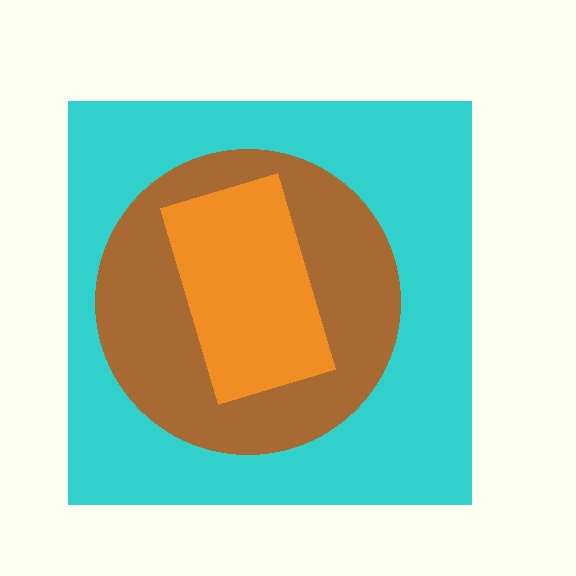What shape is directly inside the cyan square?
The brown circle.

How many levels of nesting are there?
3.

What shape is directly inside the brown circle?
The orange rectangle.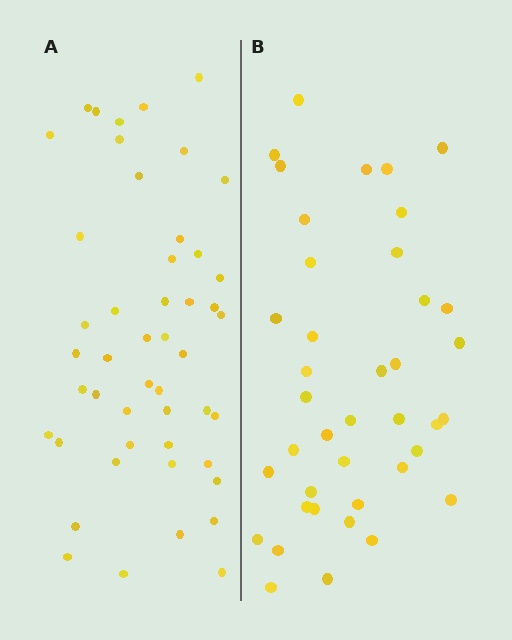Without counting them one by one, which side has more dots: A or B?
Region A (the left region) has more dots.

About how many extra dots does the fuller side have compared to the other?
Region A has roughly 8 or so more dots than region B.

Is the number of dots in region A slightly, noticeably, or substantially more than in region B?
Region A has only slightly more — the two regions are fairly close. The ratio is roughly 1.2 to 1.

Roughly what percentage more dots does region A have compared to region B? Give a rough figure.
About 20% more.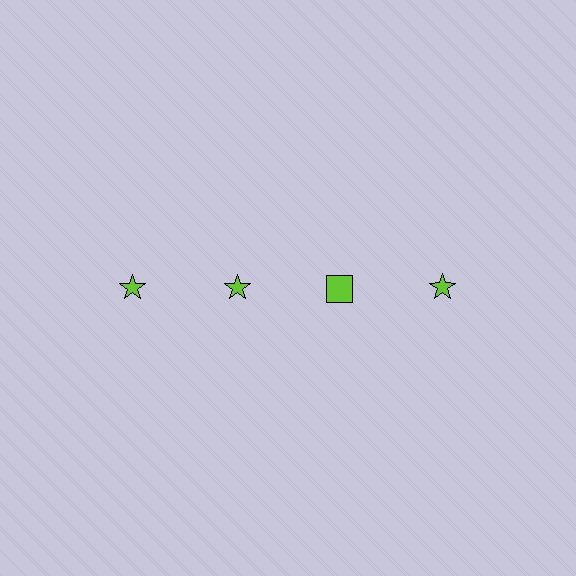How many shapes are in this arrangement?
There are 4 shapes arranged in a grid pattern.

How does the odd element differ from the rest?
It has a different shape: square instead of star.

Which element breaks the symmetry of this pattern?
The lime square in the top row, center column breaks the symmetry. All other shapes are lime stars.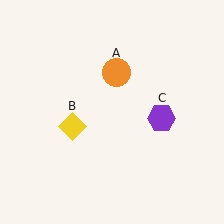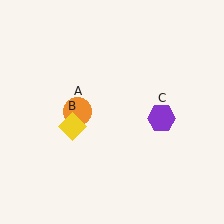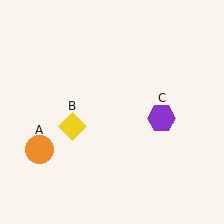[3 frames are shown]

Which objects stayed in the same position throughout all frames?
Yellow diamond (object B) and purple hexagon (object C) remained stationary.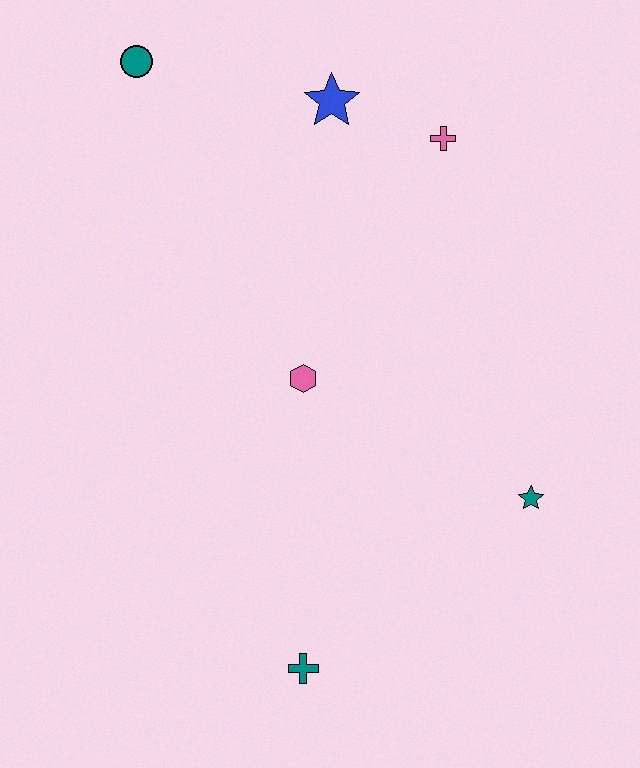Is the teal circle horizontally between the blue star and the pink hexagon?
No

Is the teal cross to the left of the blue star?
Yes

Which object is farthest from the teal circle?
The teal cross is farthest from the teal circle.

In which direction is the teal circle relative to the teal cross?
The teal circle is above the teal cross.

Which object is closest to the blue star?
The pink cross is closest to the blue star.